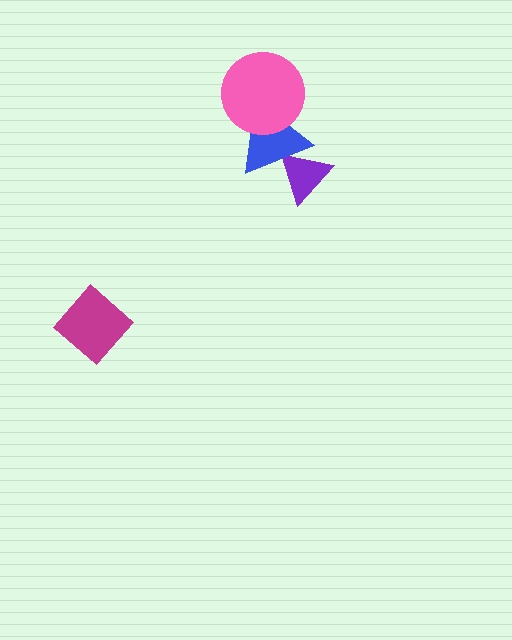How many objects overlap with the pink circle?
1 object overlaps with the pink circle.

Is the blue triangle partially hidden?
Yes, it is partially covered by another shape.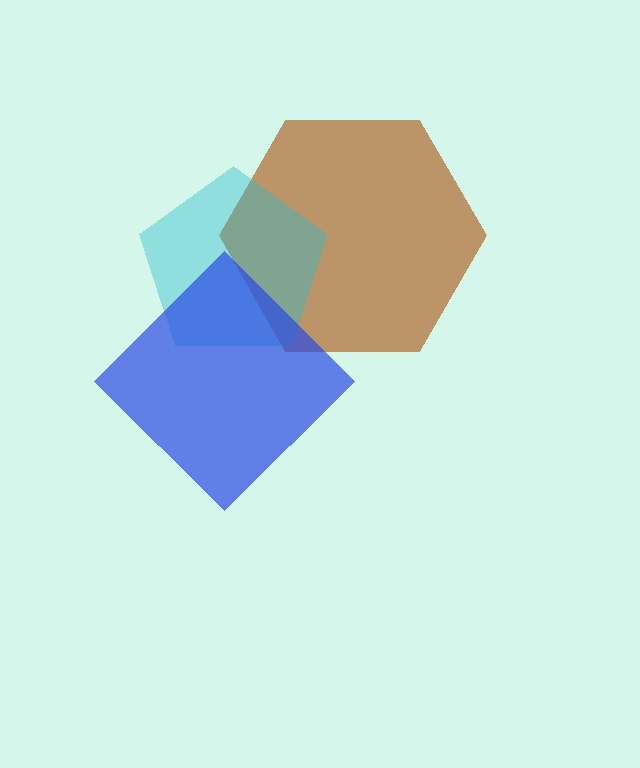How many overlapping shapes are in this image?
There are 3 overlapping shapes in the image.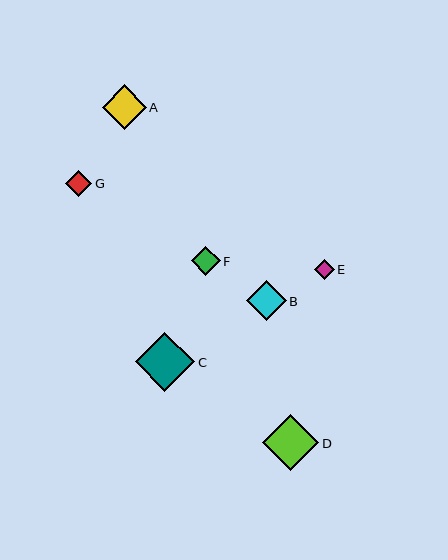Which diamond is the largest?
Diamond C is the largest with a size of approximately 60 pixels.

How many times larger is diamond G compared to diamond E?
Diamond G is approximately 1.3 times the size of diamond E.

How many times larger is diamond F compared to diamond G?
Diamond F is approximately 1.1 times the size of diamond G.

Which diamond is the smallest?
Diamond E is the smallest with a size of approximately 20 pixels.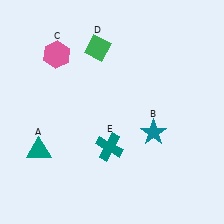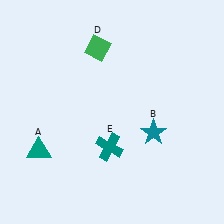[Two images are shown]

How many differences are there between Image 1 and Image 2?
There is 1 difference between the two images.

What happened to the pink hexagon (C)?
The pink hexagon (C) was removed in Image 2. It was in the top-left area of Image 1.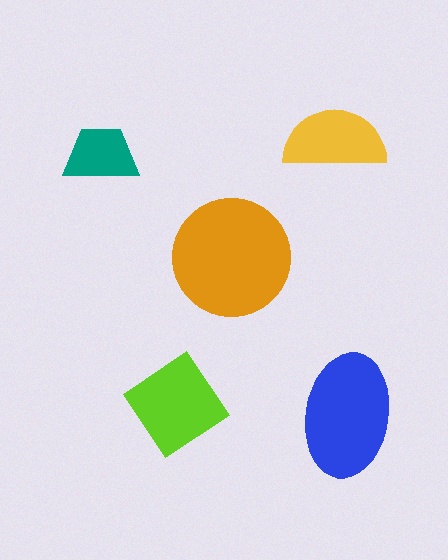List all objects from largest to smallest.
The orange circle, the blue ellipse, the lime diamond, the yellow semicircle, the teal trapezoid.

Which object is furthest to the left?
The teal trapezoid is leftmost.